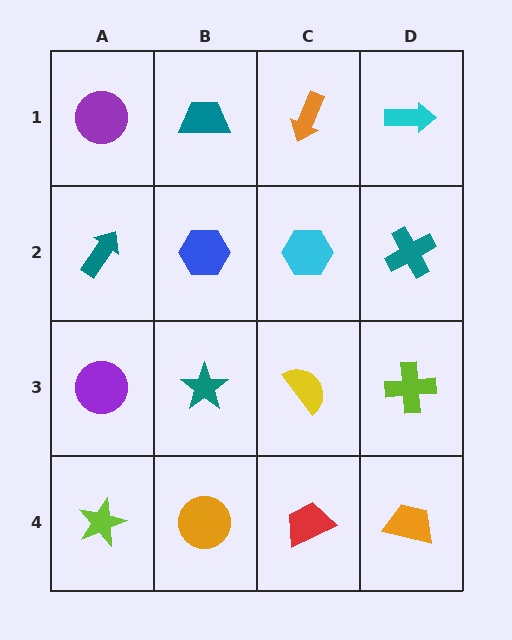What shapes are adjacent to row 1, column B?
A blue hexagon (row 2, column B), a purple circle (row 1, column A), an orange arrow (row 1, column C).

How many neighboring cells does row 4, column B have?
3.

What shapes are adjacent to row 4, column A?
A purple circle (row 3, column A), an orange circle (row 4, column B).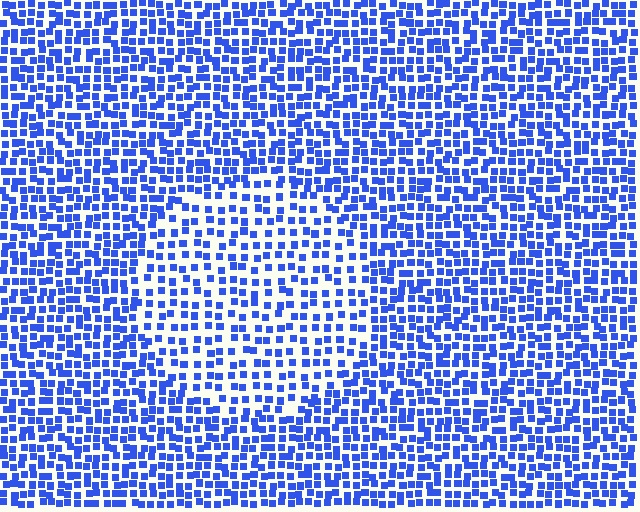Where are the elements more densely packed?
The elements are more densely packed outside the circle boundary.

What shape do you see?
I see a circle.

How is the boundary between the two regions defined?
The boundary is defined by a change in element density (approximately 1.7x ratio). All elements are the same color, size, and shape.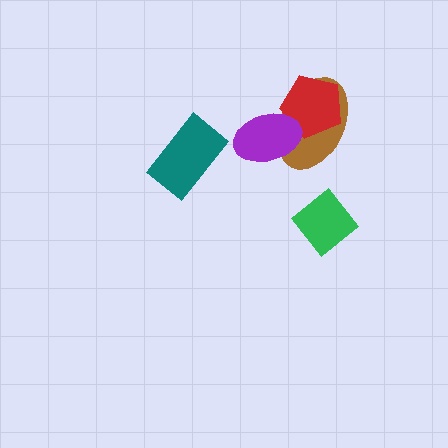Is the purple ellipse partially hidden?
No, no other shape covers it.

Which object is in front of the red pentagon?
The purple ellipse is in front of the red pentagon.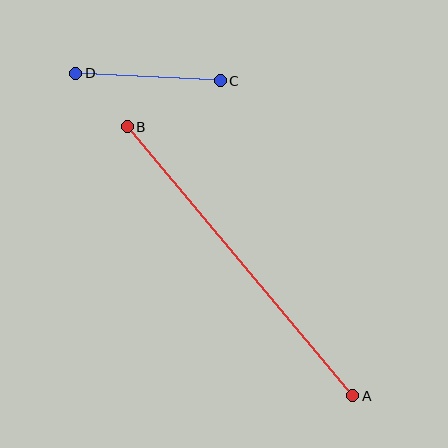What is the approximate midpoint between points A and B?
The midpoint is at approximately (240, 261) pixels.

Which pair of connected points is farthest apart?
Points A and B are farthest apart.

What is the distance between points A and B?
The distance is approximately 351 pixels.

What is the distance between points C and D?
The distance is approximately 145 pixels.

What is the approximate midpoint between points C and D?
The midpoint is at approximately (148, 77) pixels.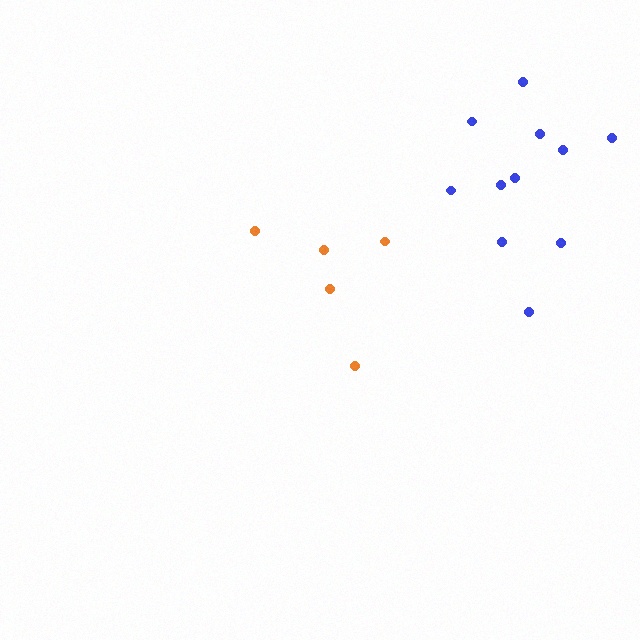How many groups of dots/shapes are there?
There are 2 groups.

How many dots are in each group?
Group 1: 5 dots, Group 2: 11 dots (16 total).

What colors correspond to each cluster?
The clusters are colored: orange, blue.